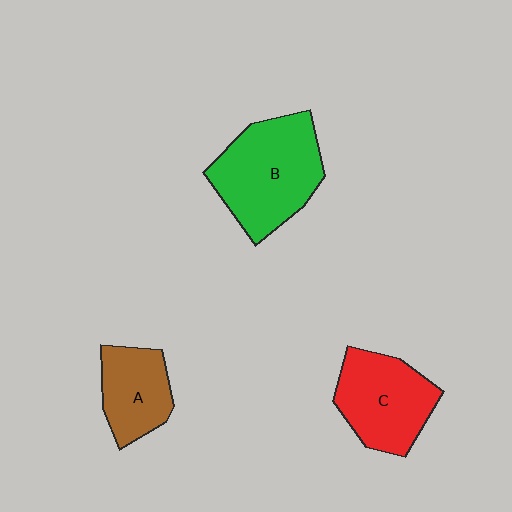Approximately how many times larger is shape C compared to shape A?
Approximately 1.4 times.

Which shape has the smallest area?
Shape A (brown).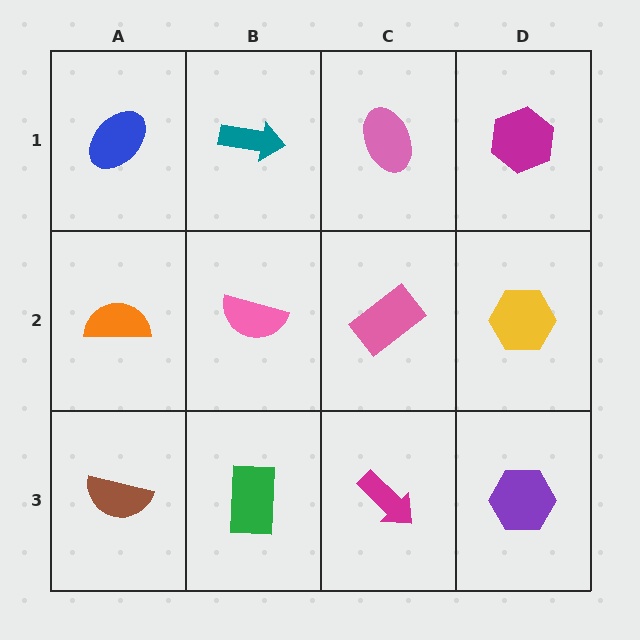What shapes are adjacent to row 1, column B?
A pink semicircle (row 2, column B), a blue ellipse (row 1, column A), a pink ellipse (row 1, column C).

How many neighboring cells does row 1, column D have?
2.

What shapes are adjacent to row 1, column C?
A pink rectangle (row 2, column C), a teal arrow (row 1, column B), a magenta hexagon (row 1, column D).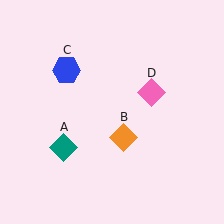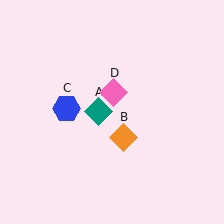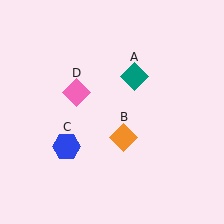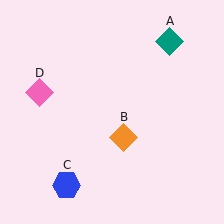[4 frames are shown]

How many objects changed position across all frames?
3 objects changed position: teal diamond (object A), blue hexagon (object C), pink diamond (object D).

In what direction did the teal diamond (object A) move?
The teal diamond (object A) moved up and to the right.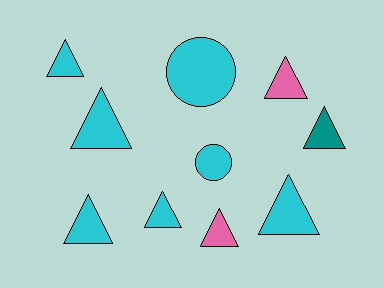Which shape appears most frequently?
Triangle, with 8 objects.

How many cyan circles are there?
There are 2 cyan circles.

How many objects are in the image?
There are 10 objects.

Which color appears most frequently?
Cyan, with 7 objects.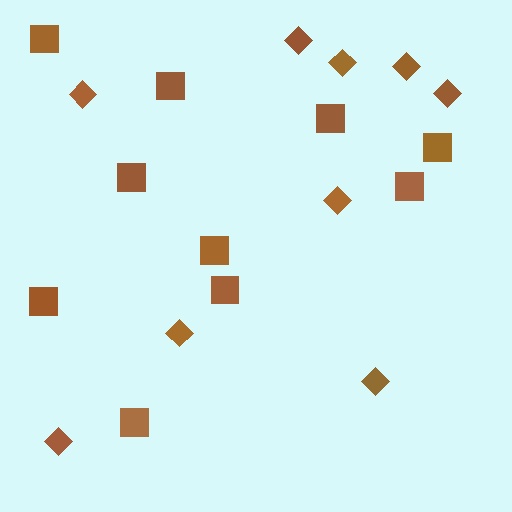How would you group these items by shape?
There are 2 groups: one group of squares (10) and one group of diamonds (9).